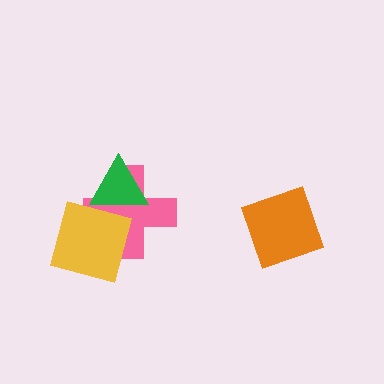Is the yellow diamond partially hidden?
No, no other shape covers it.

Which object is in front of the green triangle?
The yellow diamond is in front of the green triangle.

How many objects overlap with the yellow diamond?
2 objects overlap with the yellow diamond.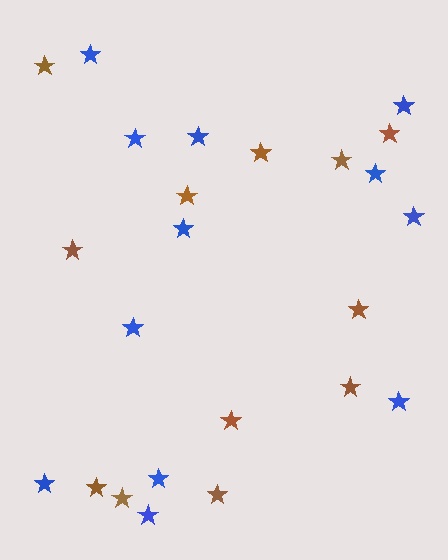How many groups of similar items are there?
There are 2 groups: one group of brown stars (12) and one group of blue stars (12).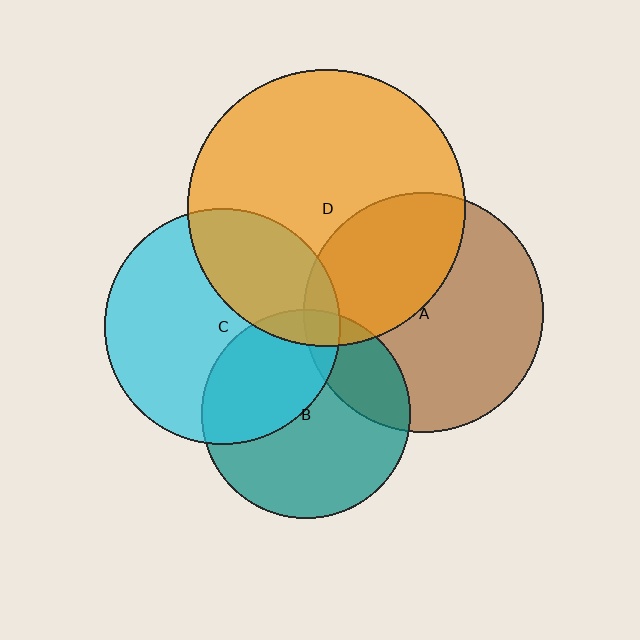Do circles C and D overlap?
Yes.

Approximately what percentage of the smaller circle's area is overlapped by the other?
Approximately 30%.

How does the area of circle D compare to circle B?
Approximately 1.8 times.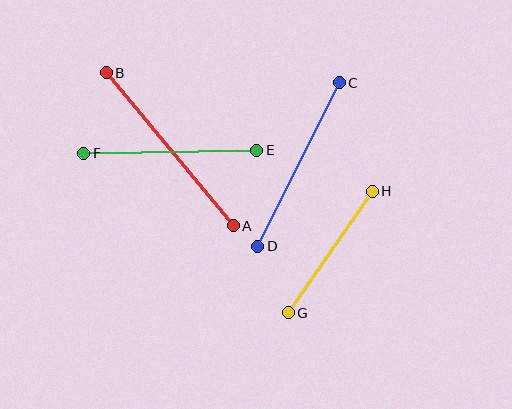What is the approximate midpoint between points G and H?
The midpoint is at approximately (330, 252) pixels.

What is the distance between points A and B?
The distance is approximately 199 pixels.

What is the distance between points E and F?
The distance is approximately 173 pixels.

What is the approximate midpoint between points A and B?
The midpoint is at approximately (170, 149) pixels.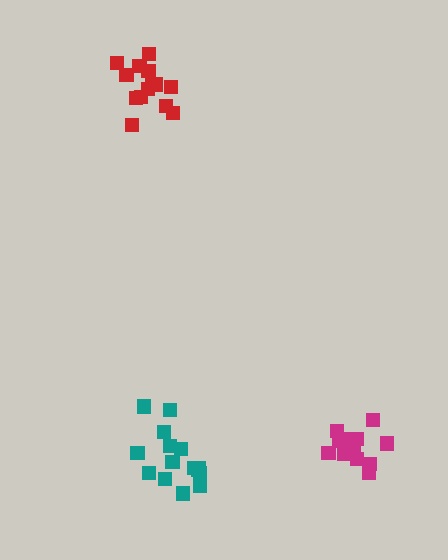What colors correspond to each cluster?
The clusters are colored: teal, red, magenta.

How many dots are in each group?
Group 1: 15 dots, Group 2: 14 dots, Group 3: 13 dots (42 total).